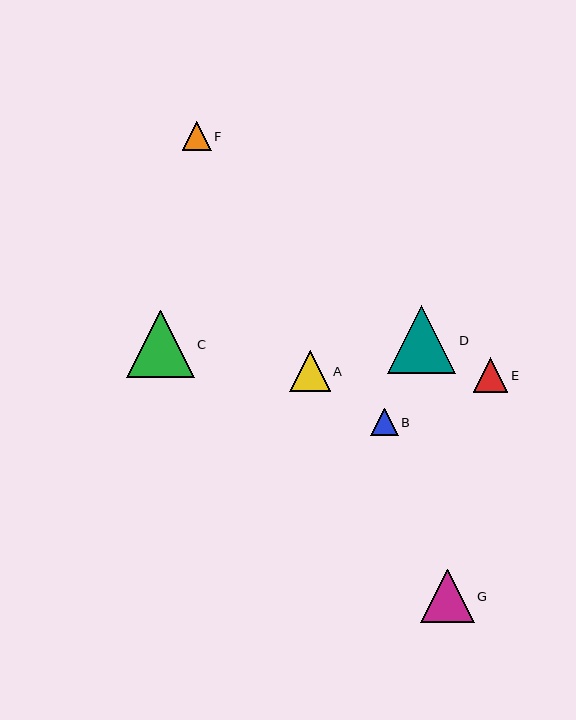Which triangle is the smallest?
Triangle B is the smallest with a size of approximately 28 pixels.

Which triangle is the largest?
Triangle D is the largest with a size of approximately 68 pixels.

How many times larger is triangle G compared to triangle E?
Triangle G is approximately 1.6 times the size of triangle E.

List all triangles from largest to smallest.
From largest to smallest: D, C, G, A, E, F, B.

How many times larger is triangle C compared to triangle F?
Triangle C is approximately 2.4 times the size of triangle F.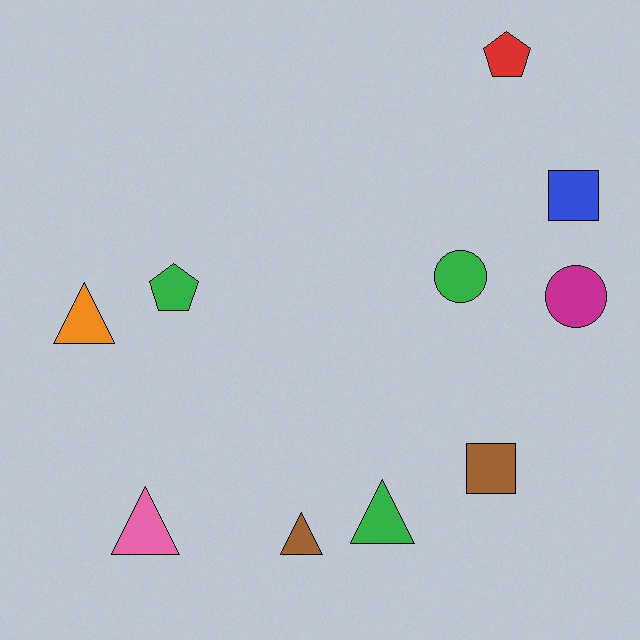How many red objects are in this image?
There is 1 red object.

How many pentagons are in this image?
There are 2 pentagons.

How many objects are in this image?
There are 10 objects.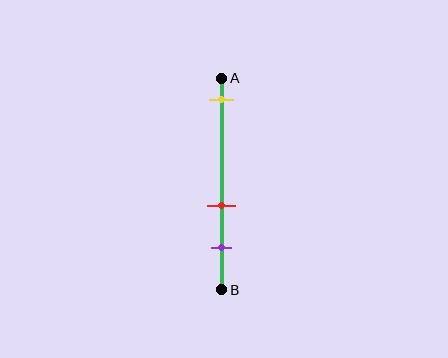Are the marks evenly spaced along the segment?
No, the marks are not evenly spaced.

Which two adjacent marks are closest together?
The red and purple marks are the closest adjacent pair.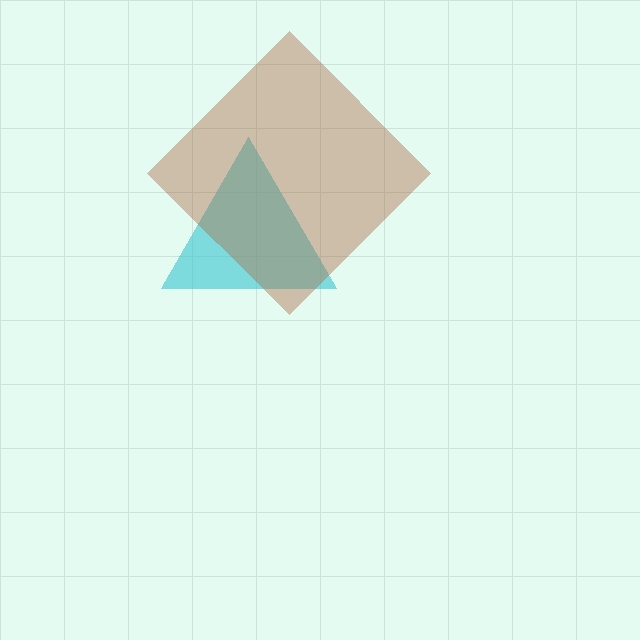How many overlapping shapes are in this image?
There are 2 overlapping shapes in the image.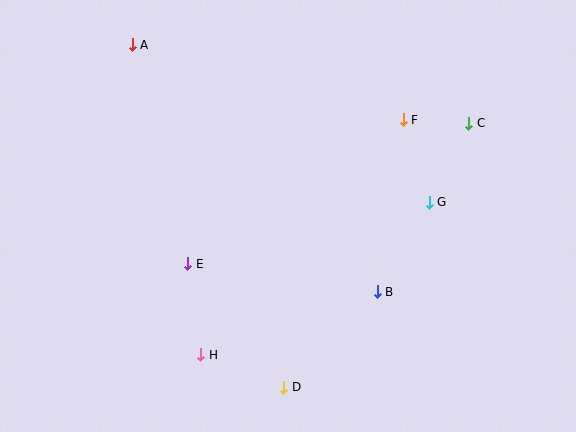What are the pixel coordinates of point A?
Point A is at (132, 45).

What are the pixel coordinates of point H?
Point H is at (201, 355).